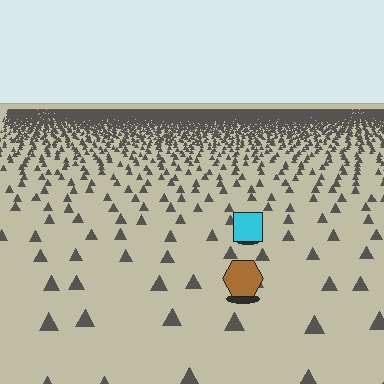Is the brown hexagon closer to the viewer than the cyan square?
Yes. The brown hexagon is closer — you can tell from the texture gradient: the ground texture is coarser near it.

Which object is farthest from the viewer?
The cyan square is farthest from the viewer. It appears smaller and the ground texture around it is denser.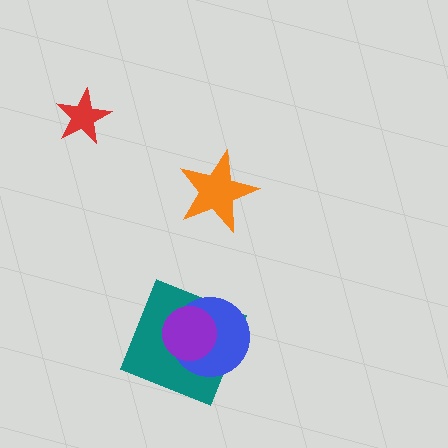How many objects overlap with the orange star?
0 objects overlap with the orange star.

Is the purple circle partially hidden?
No, no other shape covers it.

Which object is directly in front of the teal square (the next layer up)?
The blue circle is directly in front of the teal square.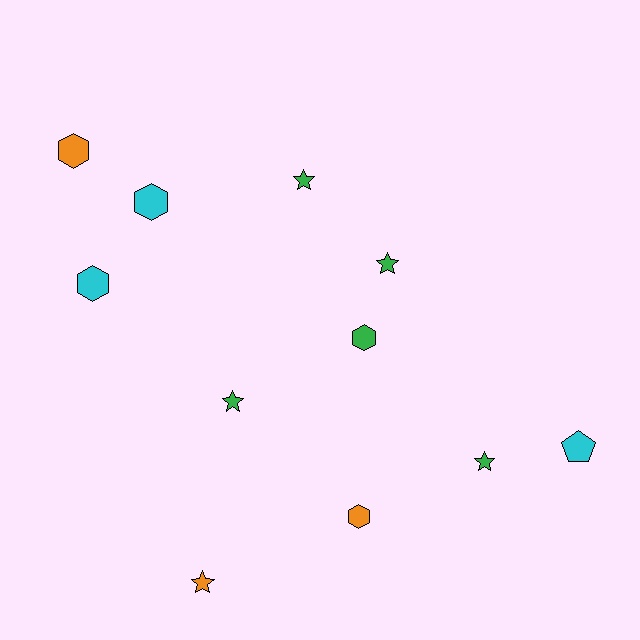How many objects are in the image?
There are 11 objects.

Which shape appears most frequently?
Star, with 5 objects.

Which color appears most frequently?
Green, with 5 objects.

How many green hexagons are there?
There is 1 green hexagon.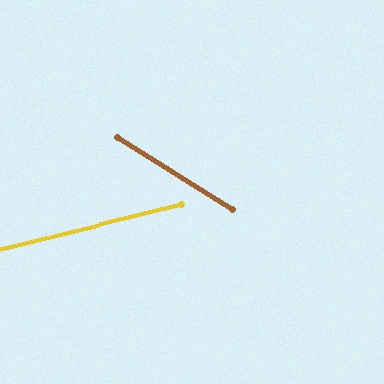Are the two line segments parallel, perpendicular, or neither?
Neither parallel nor perpendicular — they differ by about 46°.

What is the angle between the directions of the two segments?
Approximately 46 degrees.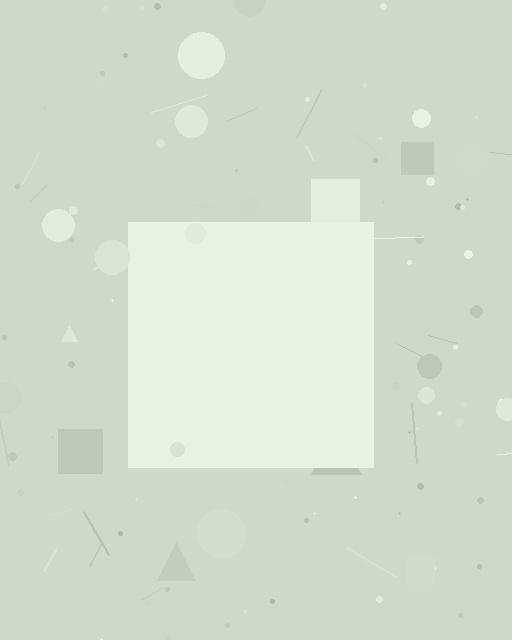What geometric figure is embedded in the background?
A square is embedded in the background.